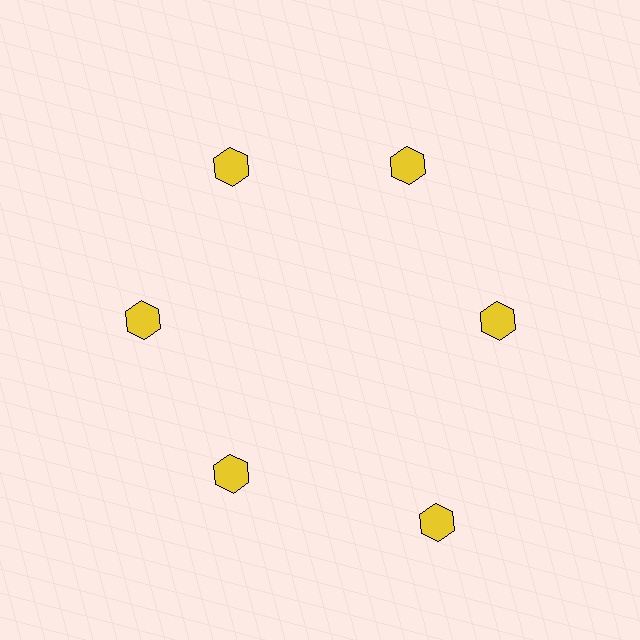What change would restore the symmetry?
The symmetry would be restored by moving it inward, back onto the ring so that all 6 hexagons sit at equal angles and equal distance from the center.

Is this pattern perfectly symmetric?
No. The 6 yellow hexagons are arranged in a ring, but one element near the 5 o'clock position is pushed outward from the center, breaking the 6-fold rotational symmetry.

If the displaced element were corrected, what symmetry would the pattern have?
It would have 6-fold rotational symmetry — the pattern would map onto itself every 60 degrees.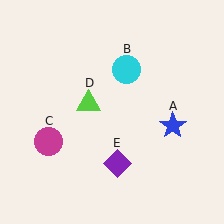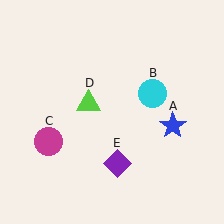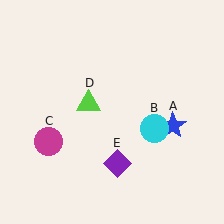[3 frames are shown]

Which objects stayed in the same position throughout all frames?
Blue star (object A) and magenta circle (object C) and lime triangle (object D) and purple diamond (object E) remained stationary.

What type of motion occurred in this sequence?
The cyan circle (object B) rotated clockwise around the center of the scene.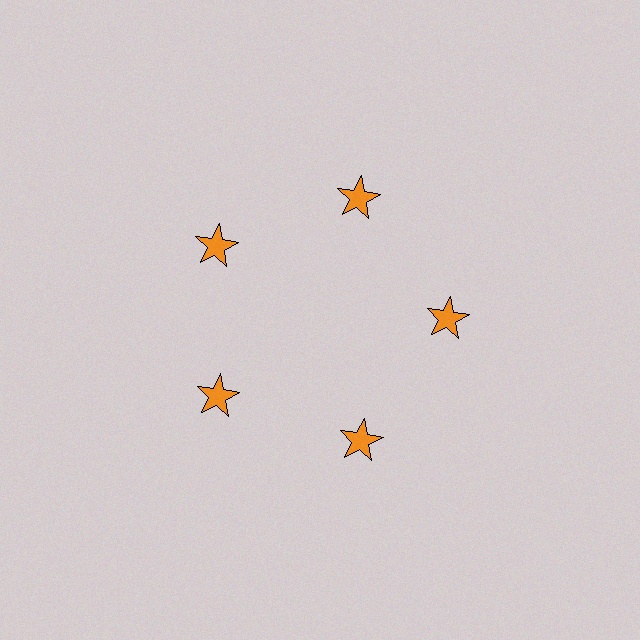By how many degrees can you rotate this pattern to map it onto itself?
The pattern maps onto itself every 72 degrees of rotation.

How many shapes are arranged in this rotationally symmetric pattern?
There are 5 shapes, arranged in 5 groups of 1.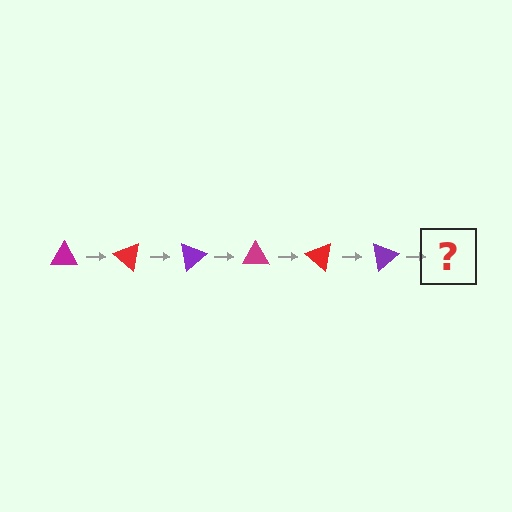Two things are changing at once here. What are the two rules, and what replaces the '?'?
The two rules are that it rotates 40 degrees each step and the color cycles through magenta, red, and purple. The '?' should be a magenta triangle, rotated 240 degrees from the start.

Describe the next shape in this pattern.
It should be a magenta triangle, rotated 240 degrees from the start.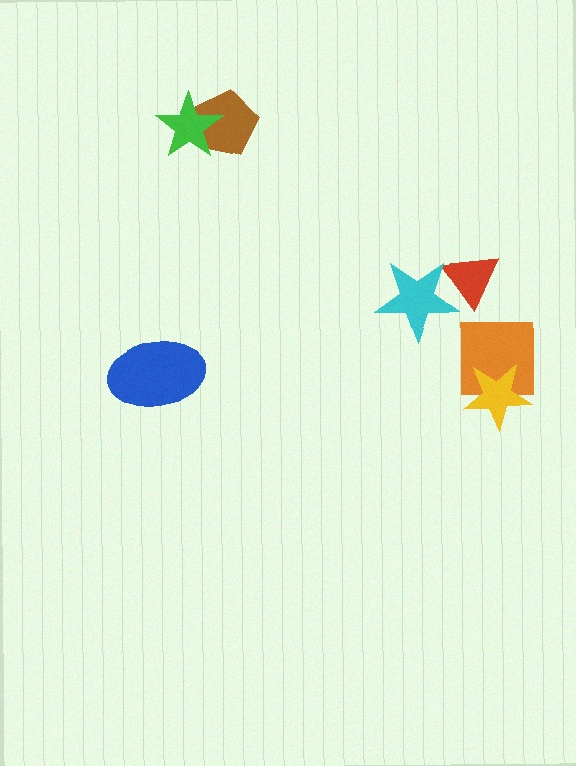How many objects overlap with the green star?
1 object overlaps with the green star.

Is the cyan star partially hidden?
No, no other shape covers it.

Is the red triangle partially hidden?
Yes, it is partially covered by another shape.